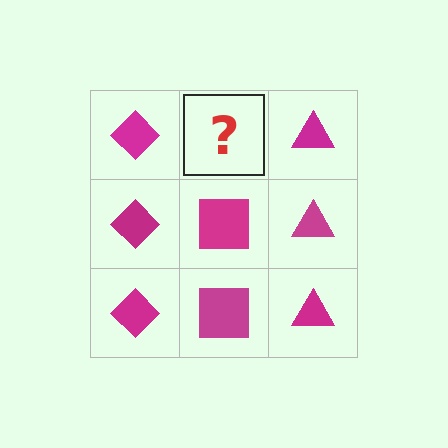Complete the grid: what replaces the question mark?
The question mark should be replaced with a magenta square.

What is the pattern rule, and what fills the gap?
The rule is that each column has a consistent shape. The gap should be filled with a magenta square.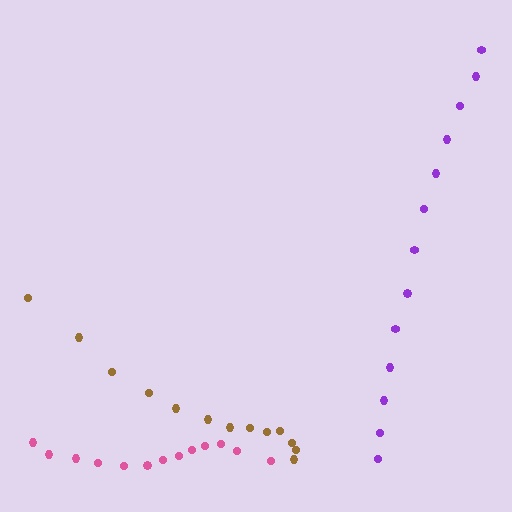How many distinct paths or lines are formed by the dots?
There are 3 distinct paths.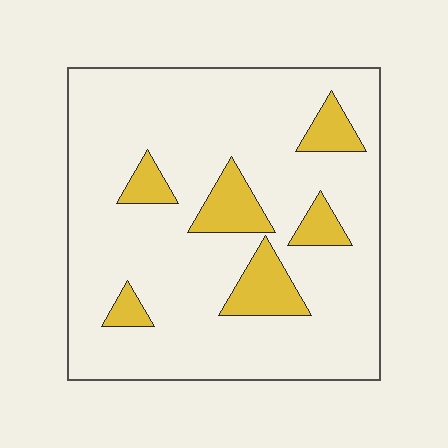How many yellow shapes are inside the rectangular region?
6.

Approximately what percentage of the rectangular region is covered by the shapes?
Approximately 15%.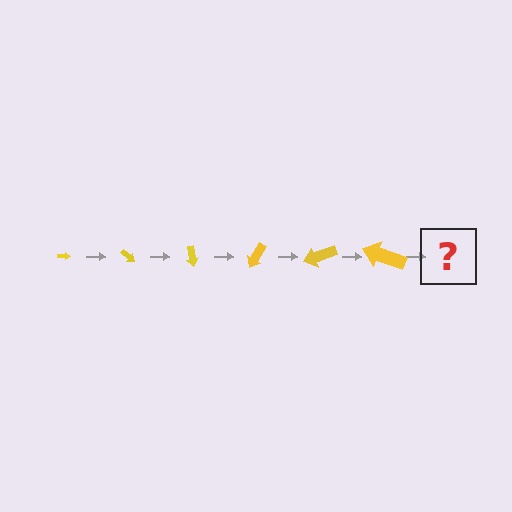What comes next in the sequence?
The next element should be an arrow, larger than the previous one and rotated 240 degrees from the start.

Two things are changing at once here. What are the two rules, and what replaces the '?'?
The two rules are that the arrow grows larger each step and it rotates 40 degrees each step. The '?' should be an arrow, larger than the previous one and rotated 240 degrees from the start.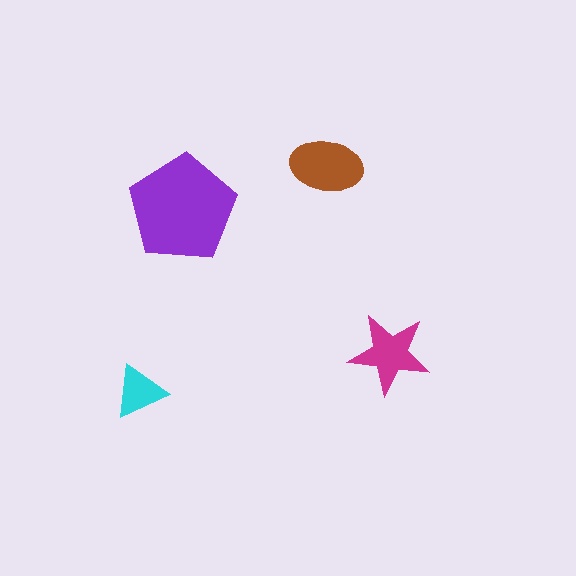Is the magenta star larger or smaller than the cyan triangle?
Larger.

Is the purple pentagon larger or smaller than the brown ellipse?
Larger.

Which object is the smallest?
The cyan triangle.